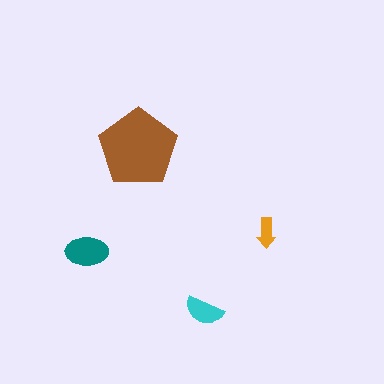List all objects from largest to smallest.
The brown pentagon, the teal ellipse, the cyan semicircle, the orange arrow.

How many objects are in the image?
There are 4 objects in the image.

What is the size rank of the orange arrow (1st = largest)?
4th.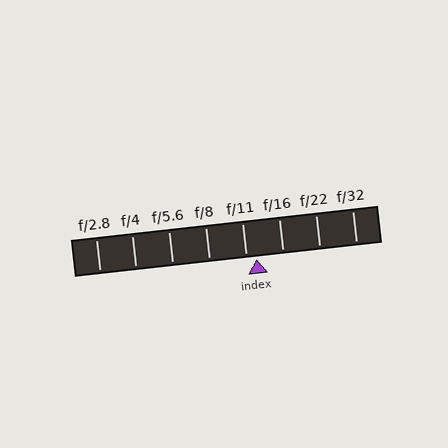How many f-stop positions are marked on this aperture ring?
There are 8 f-stop positions marked.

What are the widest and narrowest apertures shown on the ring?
The widest aperture shown is f/2.8 and the narrowest is f/32.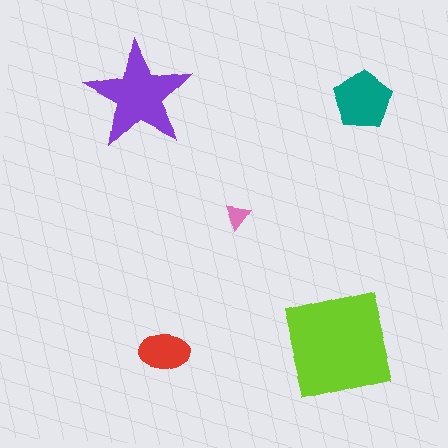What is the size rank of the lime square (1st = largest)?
1st.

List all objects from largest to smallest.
The lime square, the purple star, the teal pentagon, the red ellipse, the pink triangle.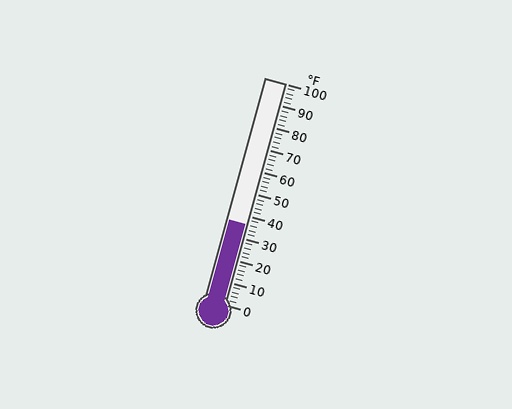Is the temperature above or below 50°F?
The temperature is below 50°F.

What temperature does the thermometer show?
The thermometer shows approximately 36°F.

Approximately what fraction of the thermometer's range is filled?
The thermometer is filled to approximately 35% of its range.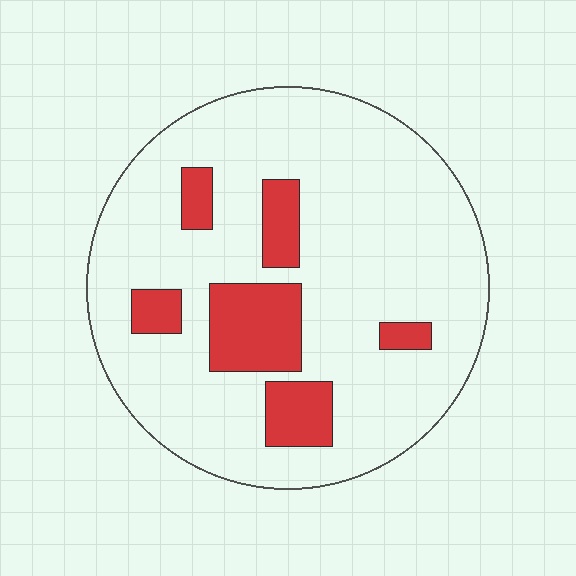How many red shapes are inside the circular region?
6.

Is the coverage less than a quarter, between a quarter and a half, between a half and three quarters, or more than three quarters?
Less than a quarter.